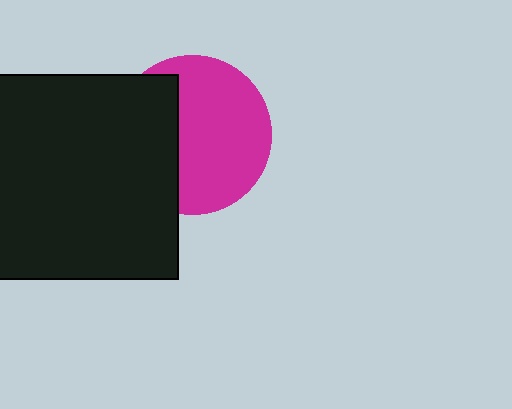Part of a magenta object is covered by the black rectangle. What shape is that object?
It is a circle.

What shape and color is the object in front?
The object in front is a black rectangle.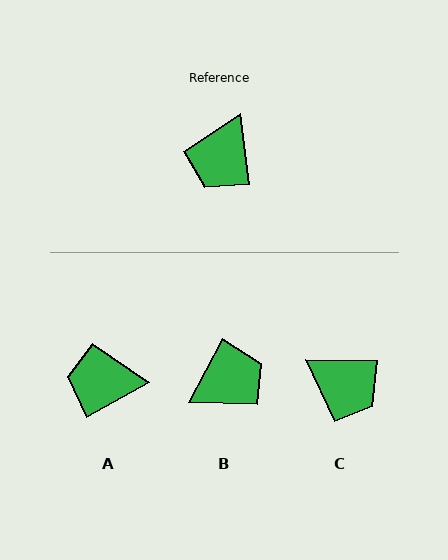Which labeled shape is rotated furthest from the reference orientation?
B, about 144 degrees away.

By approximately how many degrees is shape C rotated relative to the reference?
Approximately 81 degrees counter-clockwise.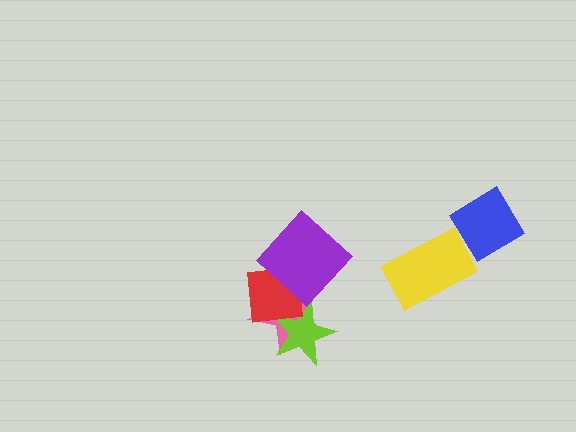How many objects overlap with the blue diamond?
0 objects overlap with the blue diamond.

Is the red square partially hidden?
Yes, it is partially covered by another shape.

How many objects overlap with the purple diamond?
2 objects overlap with the purple diamond.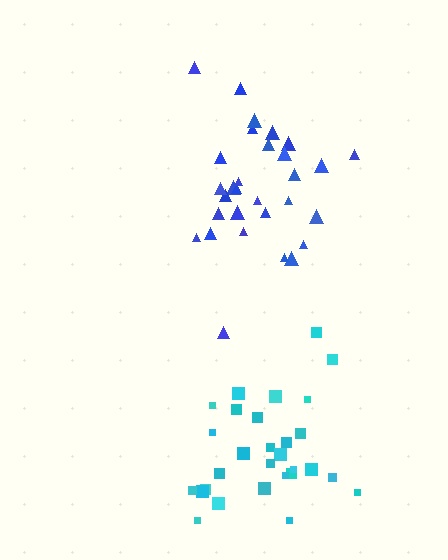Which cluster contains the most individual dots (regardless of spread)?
Blue (30).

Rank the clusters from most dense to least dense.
cyan, blue.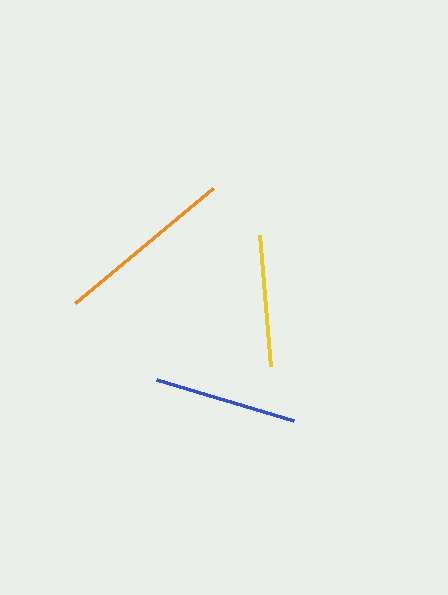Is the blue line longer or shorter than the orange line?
The orange line is longer than the blue line.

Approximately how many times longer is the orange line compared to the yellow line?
The orange line is approximately 1.4 times the length of the yellow line.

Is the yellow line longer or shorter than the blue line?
The blue line is longer than the yellow line.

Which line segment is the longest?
The orange line is the longest at approximately 179 pixels.